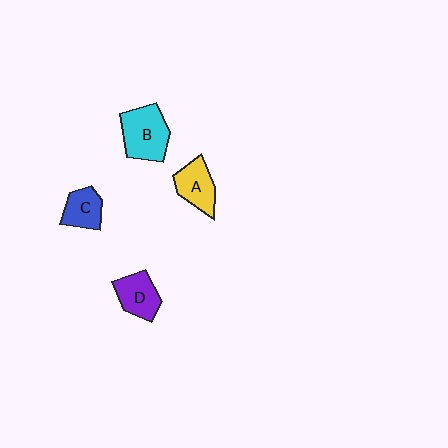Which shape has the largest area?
Shape B (cyan).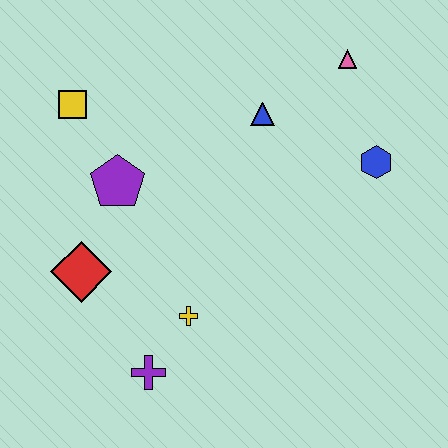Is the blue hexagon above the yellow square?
No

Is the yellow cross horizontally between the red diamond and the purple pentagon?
No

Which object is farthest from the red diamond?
The pink triangle is farthest from the red diamond.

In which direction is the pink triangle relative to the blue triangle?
The pink triangle is to the right of the blue triangle.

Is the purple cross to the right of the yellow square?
Yes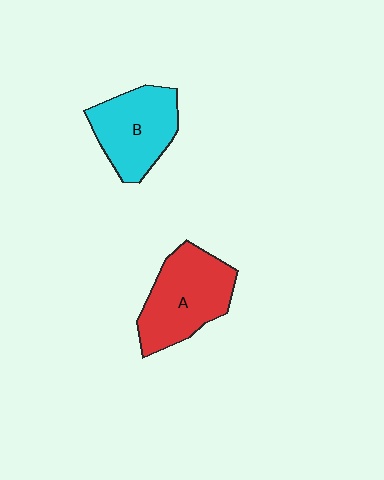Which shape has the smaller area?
Shape B (cyan).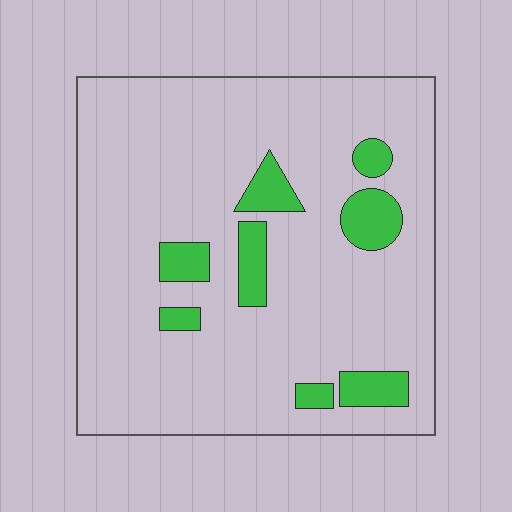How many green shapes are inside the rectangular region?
8.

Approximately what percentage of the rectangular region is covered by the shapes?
Approximately 10%.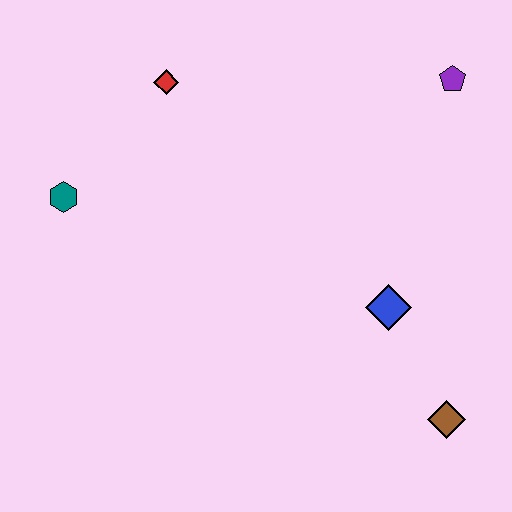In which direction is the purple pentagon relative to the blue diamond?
The purple pentagon is above the blue diamond.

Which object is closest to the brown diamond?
The blue diamond is closest to the brown diamond.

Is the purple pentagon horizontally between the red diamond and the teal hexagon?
No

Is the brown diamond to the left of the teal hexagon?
No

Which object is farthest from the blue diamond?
The teal hexagon is farthest from the blue diamond.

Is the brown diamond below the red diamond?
Yes